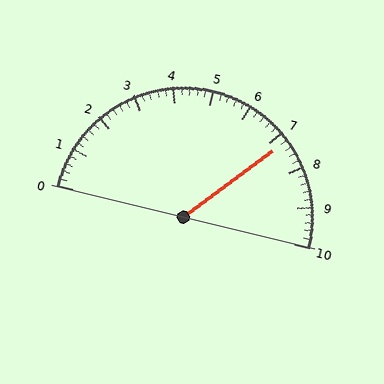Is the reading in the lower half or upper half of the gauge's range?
The reading is in the upper half of the range (0 to 10).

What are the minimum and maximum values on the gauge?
The gauge ranges from 0 to 10.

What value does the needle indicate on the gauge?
The needle indicates approximately 7.2.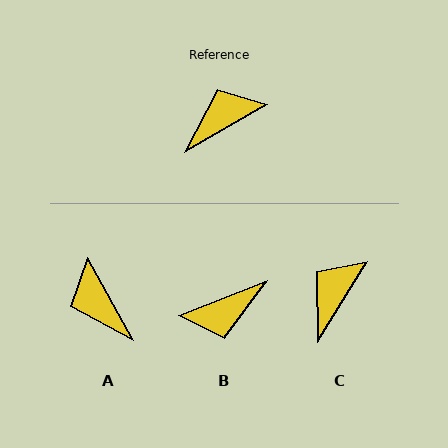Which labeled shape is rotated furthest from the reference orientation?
B, about 171 degrees away.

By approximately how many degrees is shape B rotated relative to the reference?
Approximately 171 degrees counter-clockwise.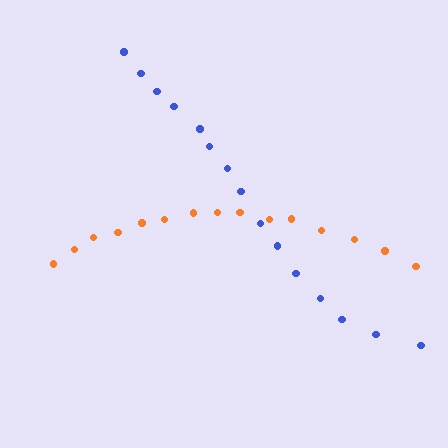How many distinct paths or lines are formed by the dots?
There are 2 distinct paths.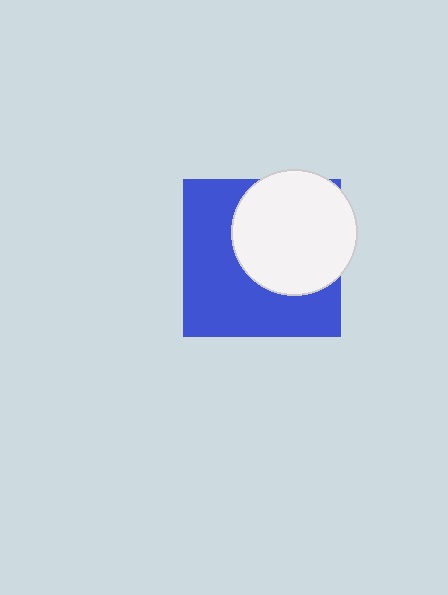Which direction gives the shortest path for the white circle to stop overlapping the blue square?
Moving toward the upper-right gives the shortest separation.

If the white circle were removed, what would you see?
You would see the complete blue square.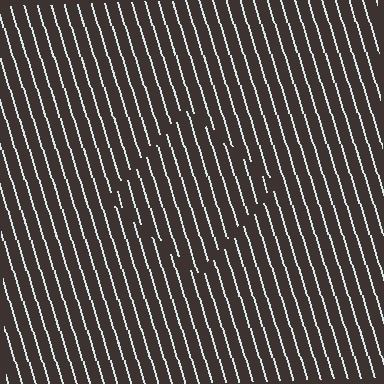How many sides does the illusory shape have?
4 sides — the line-ends trace a square.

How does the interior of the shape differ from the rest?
The interior of the shape contains the same grating, shifted by half a period — the contour is defined by the phase discontinuity where line-ends from the inner and outer gratings abut.